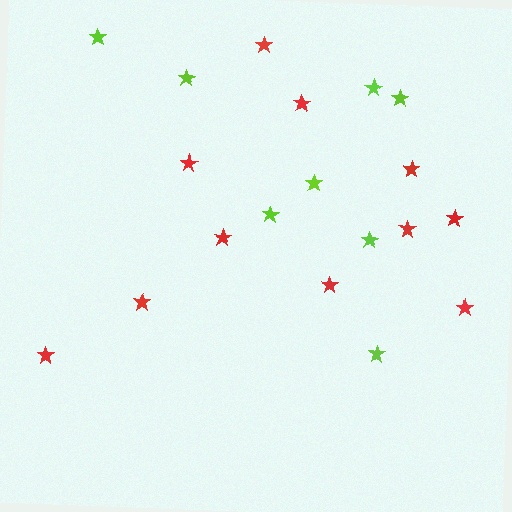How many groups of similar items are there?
There are 2 groups: one group of lime stars (8) and one group of red stars (11).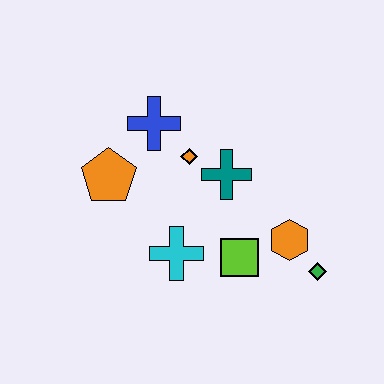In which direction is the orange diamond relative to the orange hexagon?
The orange diamond is to the left of the orange hexagon.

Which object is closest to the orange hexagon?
The green diamond is closest to the orange hexagon.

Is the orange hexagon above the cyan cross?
Yes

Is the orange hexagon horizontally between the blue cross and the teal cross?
No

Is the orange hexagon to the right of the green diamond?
No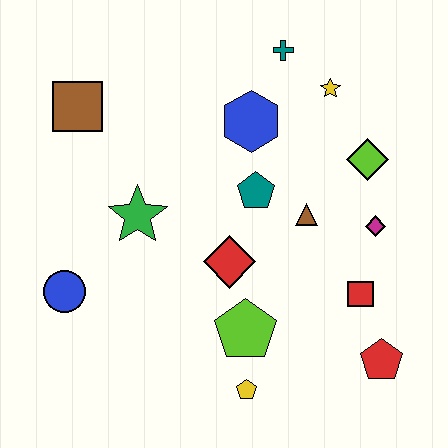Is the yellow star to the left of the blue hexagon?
No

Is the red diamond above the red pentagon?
Yes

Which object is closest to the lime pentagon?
The yellow pentagon is closest to the lime pentagon.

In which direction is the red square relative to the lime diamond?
The red square is below the lime diamond.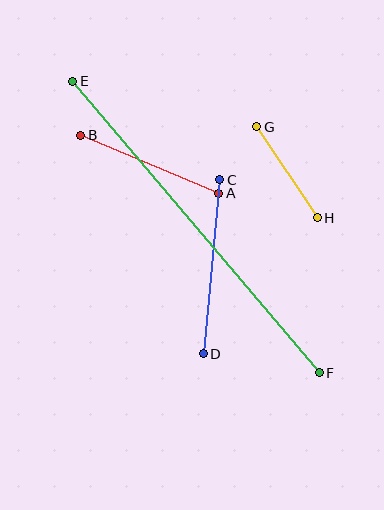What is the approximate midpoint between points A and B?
The midpoint is at approximately (150, 164) pixels.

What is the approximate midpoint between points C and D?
The midpoint is at approximately (212, 267) pixels.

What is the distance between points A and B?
The distance is approximately 150 pixels.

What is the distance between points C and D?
The distance is approximately 175 pixels.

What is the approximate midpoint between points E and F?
The midpoint is at approximately (196, 227) pixels.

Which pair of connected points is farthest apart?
Points E and F are farthest apart.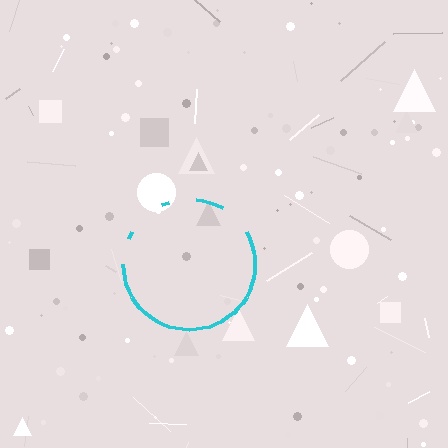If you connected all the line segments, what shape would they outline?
They would outline a circle.